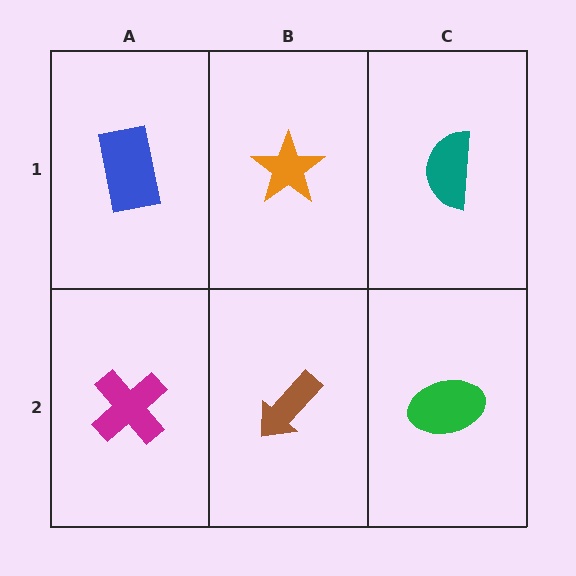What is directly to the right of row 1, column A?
An orange star.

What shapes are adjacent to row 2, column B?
An orange star (row 1, column B), a magenta cross (row 2, column A), a green ellipse (row 2, column C).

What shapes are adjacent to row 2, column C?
A teal semicircle (row 1, column C), a brown arrow (row 2, column B).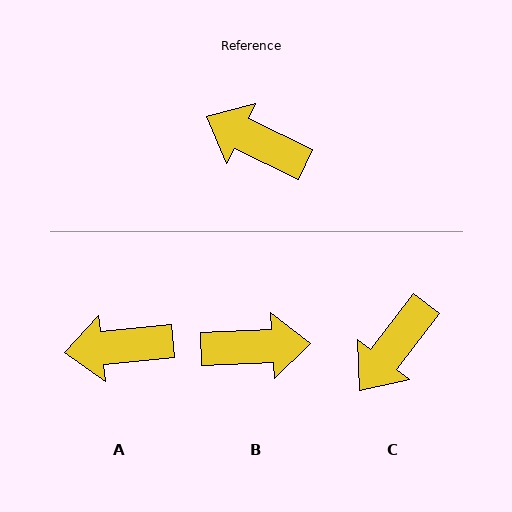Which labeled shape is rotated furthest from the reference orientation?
B, about 152 degrees away.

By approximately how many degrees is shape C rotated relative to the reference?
Approximately 78 degrees counter-clockwise.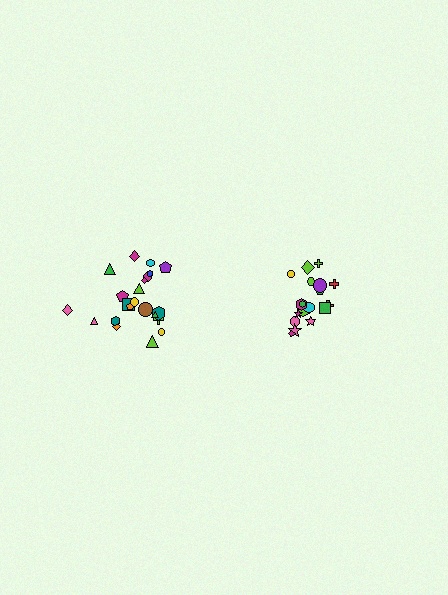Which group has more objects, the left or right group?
The left group.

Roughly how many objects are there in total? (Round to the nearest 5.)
Roughly 40 objects in total.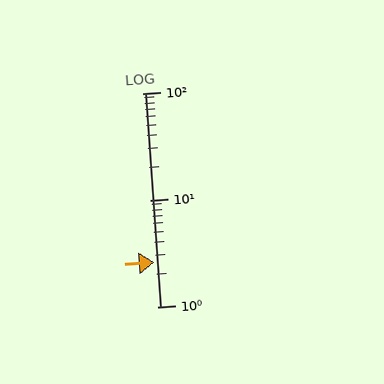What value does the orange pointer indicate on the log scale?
The pointer indicates approximately 2.6.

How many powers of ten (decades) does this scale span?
The scale spans 2 decades, from 1 to 100.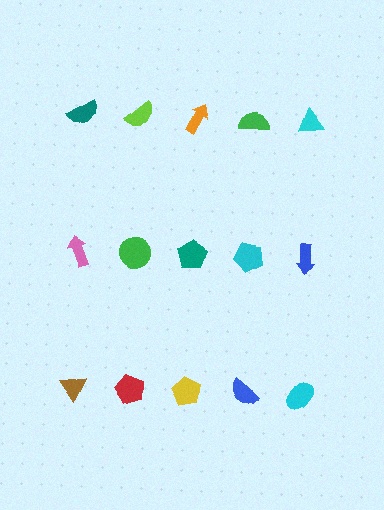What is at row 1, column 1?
A teal semicircle.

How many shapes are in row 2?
5 shapes.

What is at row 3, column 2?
A red pentagon.